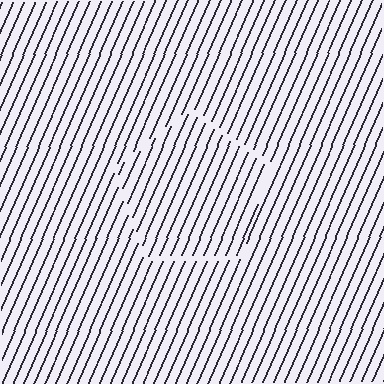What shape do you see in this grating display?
An illusory pentagon. The interior of the shape contains the same grating, shifted by half a period — the contour is defined by the phase discontinuity where line-ends from the inner and outer gratings abut.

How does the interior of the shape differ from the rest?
The interior of the shape contains the same grating, shifted by half a period — the contour is defined by the phase discontinuity where line-ends from the inner and outer gratings abut.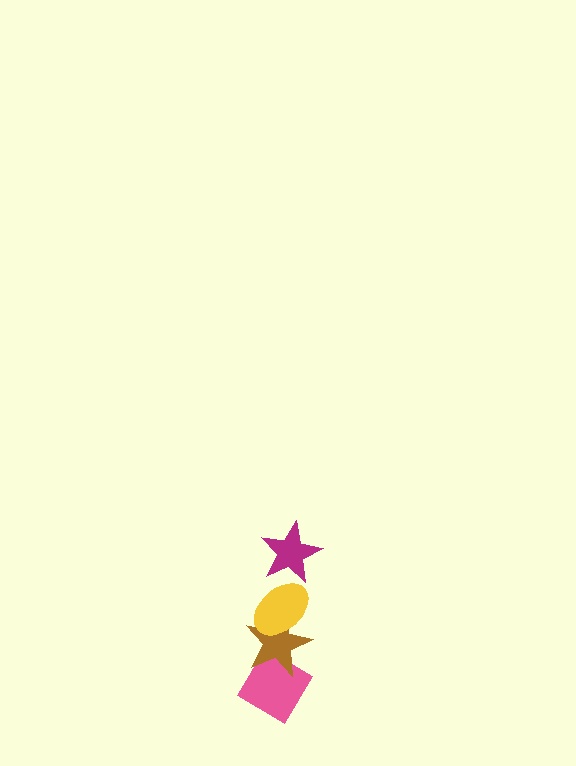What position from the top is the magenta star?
The magenta star is 1st from the top.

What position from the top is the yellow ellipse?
The yellow ellipse is 2nd from the top.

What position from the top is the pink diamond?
The pink diamond is 4th from the top.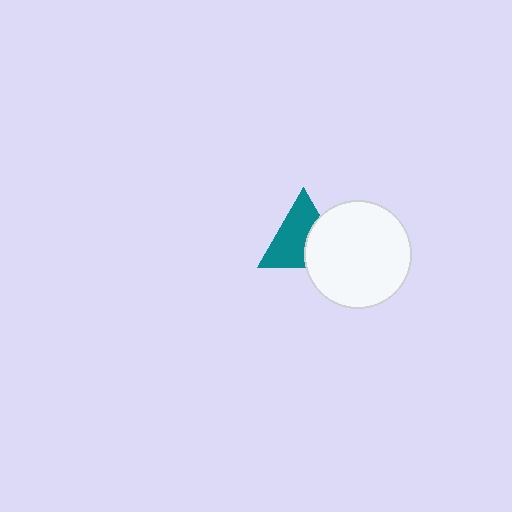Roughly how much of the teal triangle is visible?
About half of it is visible (roughly 62%).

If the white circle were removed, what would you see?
You would see the complete teal triangle.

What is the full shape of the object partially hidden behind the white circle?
The partially hidden object is a teal triangle.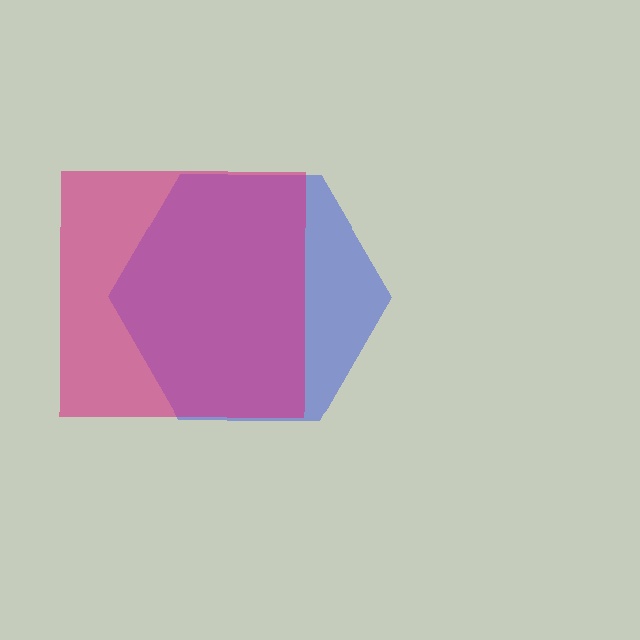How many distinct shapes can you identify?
There are 2 distinct shapes: a blue hexagon, a magenta square.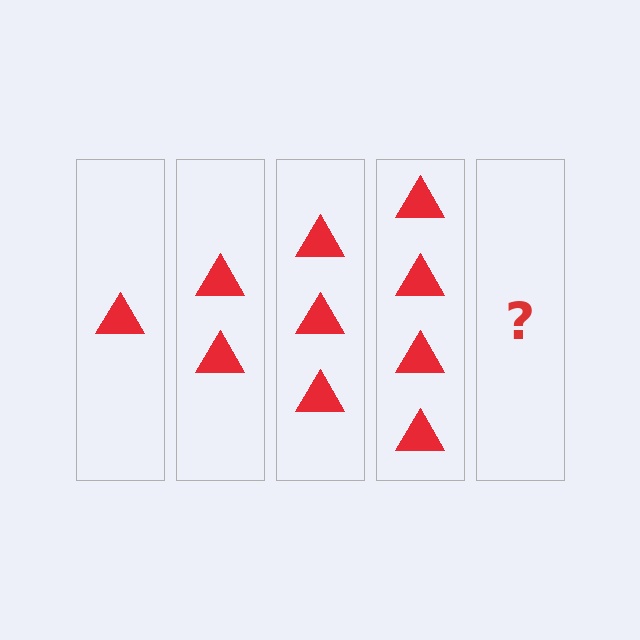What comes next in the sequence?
The next element should be 5 triangles.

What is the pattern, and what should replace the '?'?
The pattern is that each step adds one more triangle. The '?' should be 5 triangles.